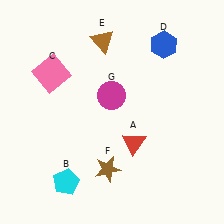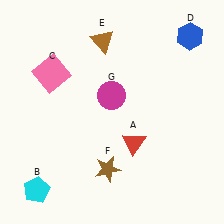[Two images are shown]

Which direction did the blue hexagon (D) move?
The blue hexagon (D) moved right.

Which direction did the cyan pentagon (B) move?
The cyan pentagon (B) moved left.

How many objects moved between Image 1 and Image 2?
2 objects moved between the two images.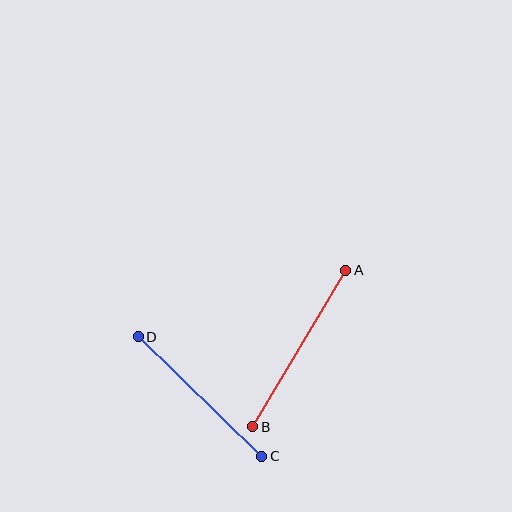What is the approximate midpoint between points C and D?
The midpoint is at approximately (200, 397) pixels.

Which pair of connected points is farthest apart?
Points A and B are farthest apart.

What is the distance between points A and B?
The distance is approximately 182 pixels.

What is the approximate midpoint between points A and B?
The midpoint is at approximately (299, 349) pixels.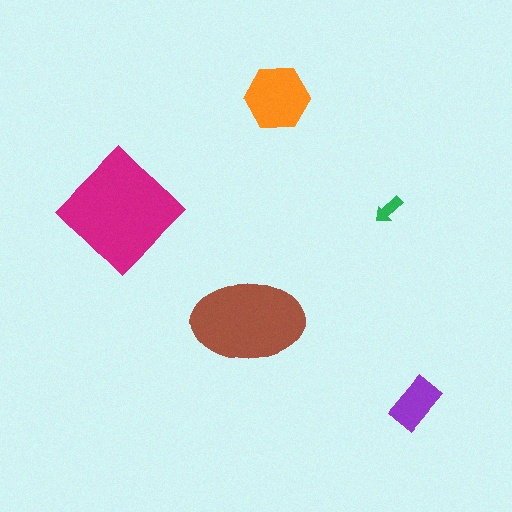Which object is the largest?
The magenta diamond.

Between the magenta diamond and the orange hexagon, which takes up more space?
The magenta diamond.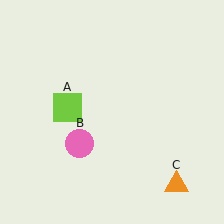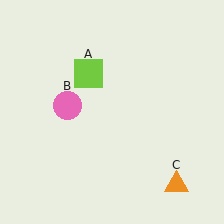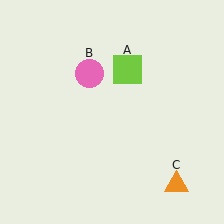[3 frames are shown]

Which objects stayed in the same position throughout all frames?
Orange triangle (object C) remained stationary.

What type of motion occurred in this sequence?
The lime square (object A), pink circle (object B) rotated clockwise around the center of the scene.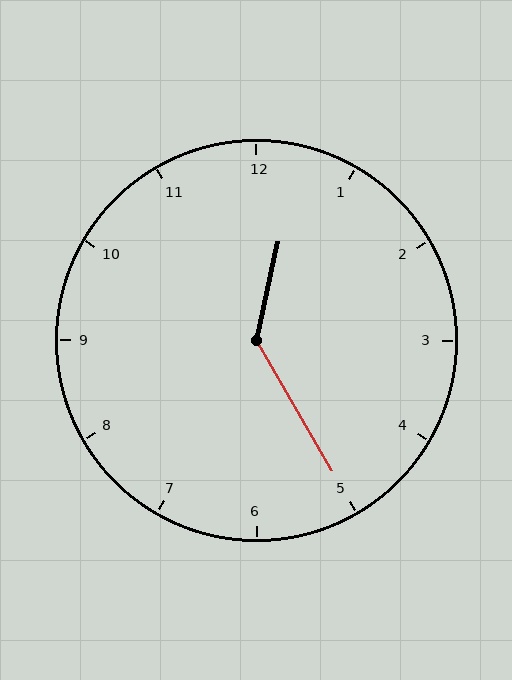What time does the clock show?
12:25.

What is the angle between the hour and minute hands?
Approximately 138 degrees.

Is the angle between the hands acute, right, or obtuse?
It is obtuse.